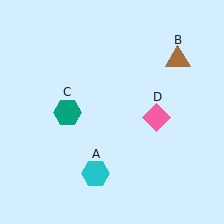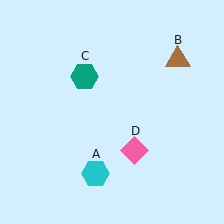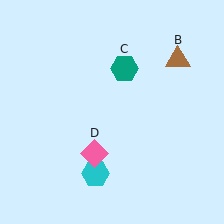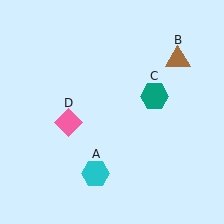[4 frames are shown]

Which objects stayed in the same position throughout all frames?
Cyan hexagon (object A) and brown triangle (object B) remained stationary.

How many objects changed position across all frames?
2 objects changed position: teal hexagon (object C), pink diamond (object D).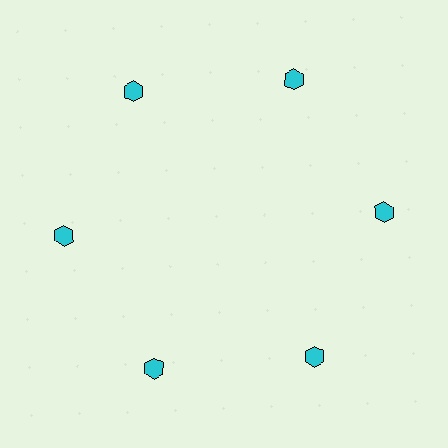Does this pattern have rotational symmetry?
Yes, this pattern has 6-fold rotational symmetry. It looks the same after rotating 60 degrees around the center.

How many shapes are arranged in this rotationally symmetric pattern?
There are 6 shapes, arranged in 6 groups of 1.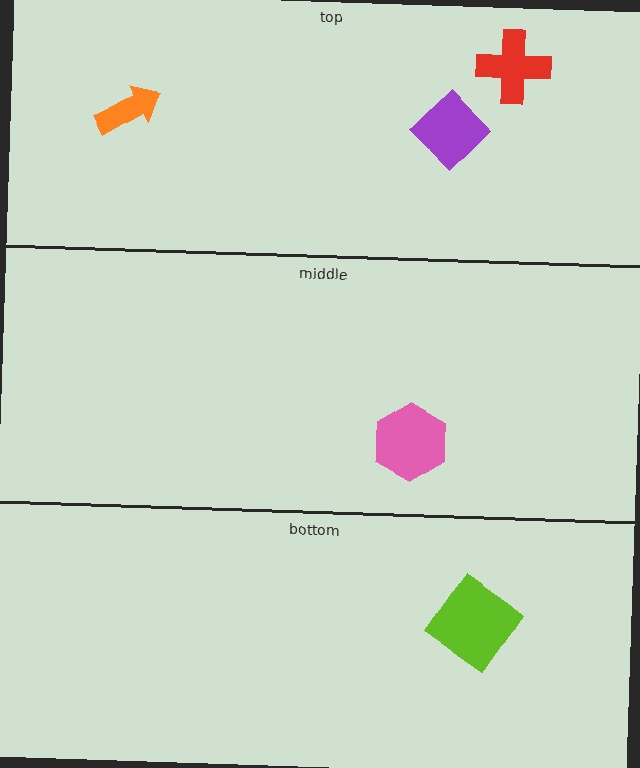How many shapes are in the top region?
3.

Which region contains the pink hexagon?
The middle region.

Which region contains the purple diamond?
The top region.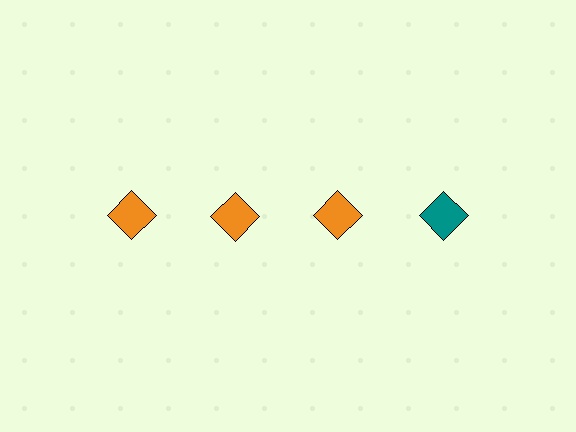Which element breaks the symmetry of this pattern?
The teal diamond in the top row, second from right column breaks the symmetry. All other shapes are orange diamonds.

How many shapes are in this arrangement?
There are 4 shapes arranged in a grid pattern.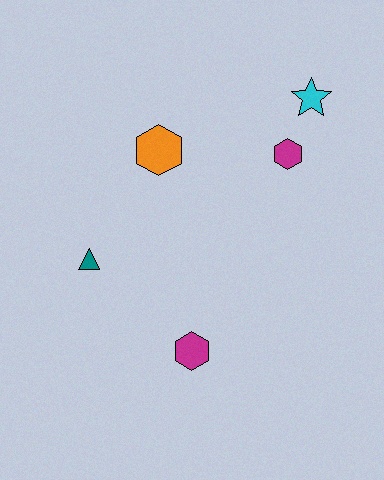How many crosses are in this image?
There are no crosses.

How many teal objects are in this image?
There is 1 teal object.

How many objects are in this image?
There are 5 objects.